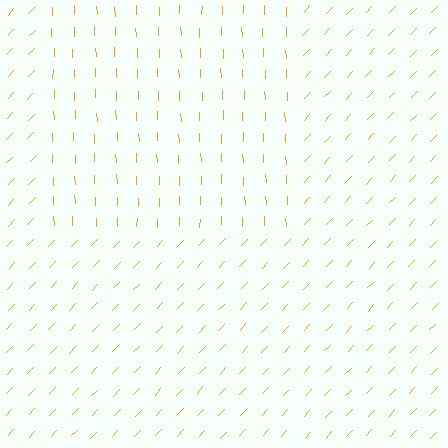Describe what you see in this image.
The image is filled with small orange line segments. A rectangle region in the image has lines oriented differently from the surrounding lines, creating a visible texture boundary.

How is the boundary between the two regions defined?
The boundary is defined purely by a change in line orientation (approximately 45 degrees difference). All lines are the same color and thickness.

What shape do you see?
I see a rectangle.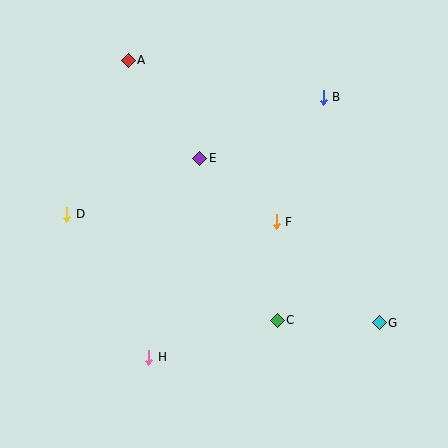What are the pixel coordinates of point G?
Point G is at (379, 323).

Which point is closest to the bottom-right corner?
Point G is closest to the bottom-right corner.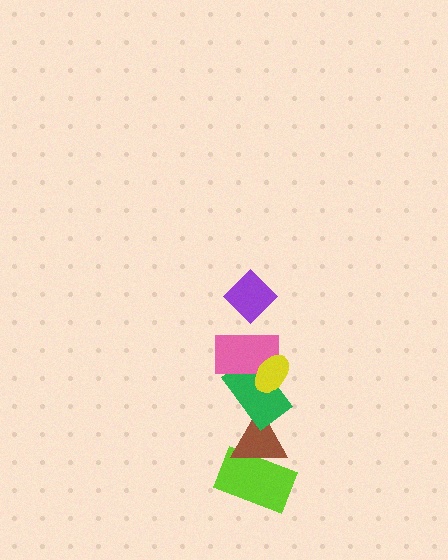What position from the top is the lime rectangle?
The lime rectangle is 6th from the top.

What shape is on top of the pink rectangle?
The yellow ellipse is on top of the pink rectangle.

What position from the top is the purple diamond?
The purple diamond is 1st from the top.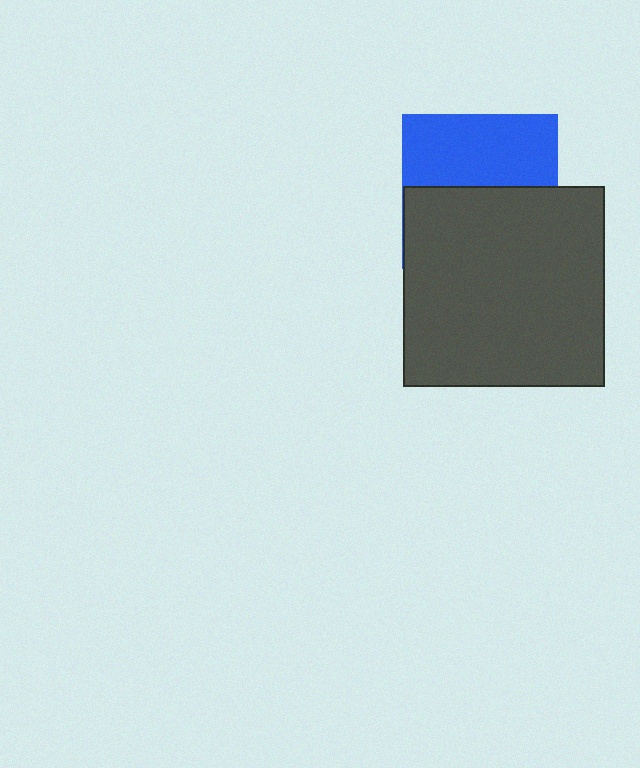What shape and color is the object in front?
The object in front is a dark gray rectangle.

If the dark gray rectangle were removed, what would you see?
You would see the complete blue square.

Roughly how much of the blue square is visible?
About half of it is visible (roughly 47%).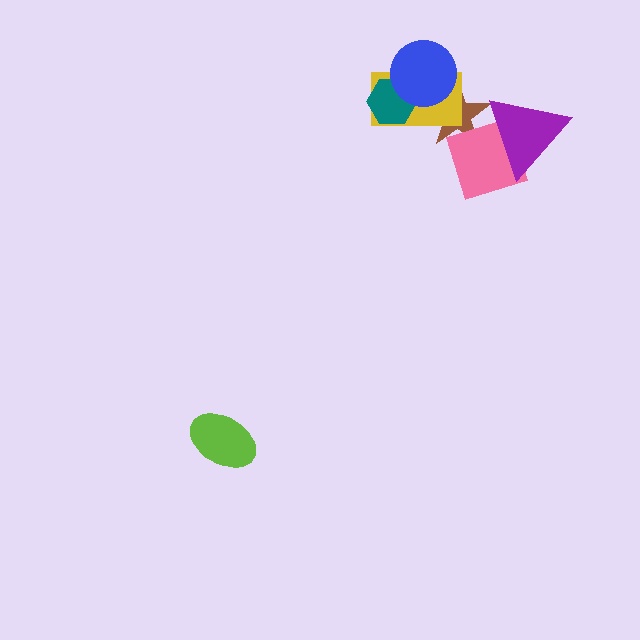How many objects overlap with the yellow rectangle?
3 objects overlap with the yellow rectangle.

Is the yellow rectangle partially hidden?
Yes, it is partially covered by another shape.